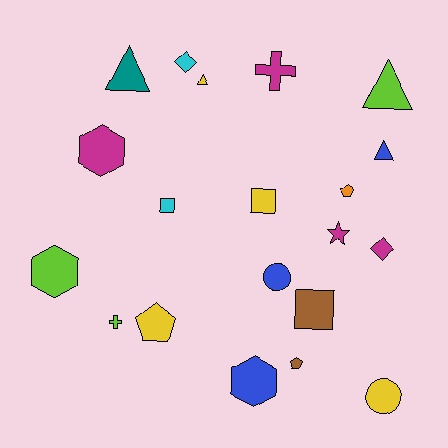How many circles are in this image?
There are 2 circles.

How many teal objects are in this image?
There is 1 teal object.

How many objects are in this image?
There are 20 objects.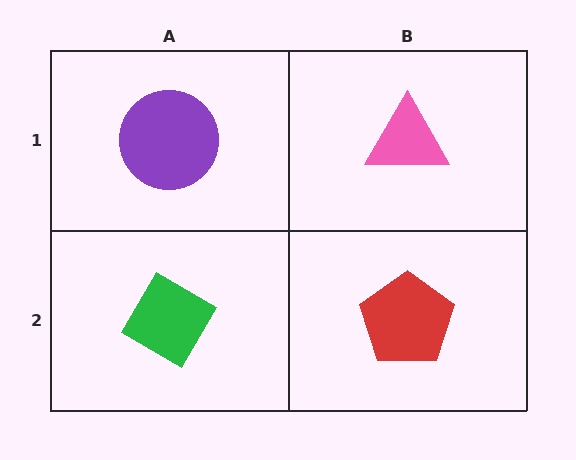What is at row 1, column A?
A purple circle.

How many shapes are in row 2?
2 shapes.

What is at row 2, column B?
A red pentagon.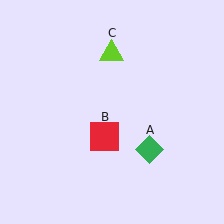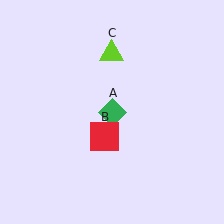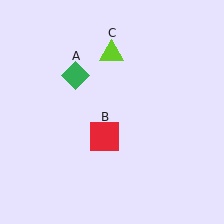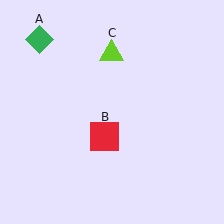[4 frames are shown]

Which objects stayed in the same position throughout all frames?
Red square (object B) and lime triangle (object C) remained stationary.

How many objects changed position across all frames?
1 object changed position: green diamond (object A).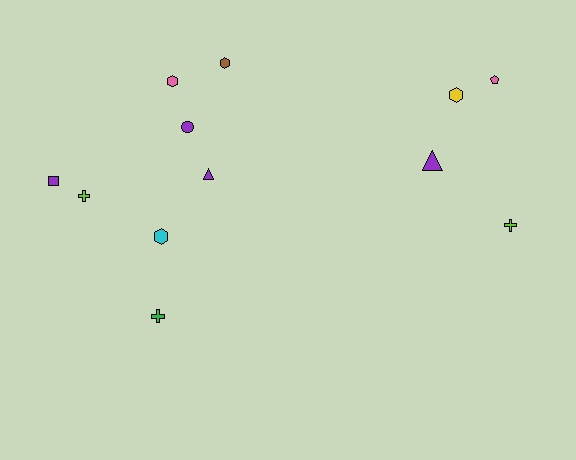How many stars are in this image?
There are no stars.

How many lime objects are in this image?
There are 2 lime objects.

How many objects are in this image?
There are 12 objects.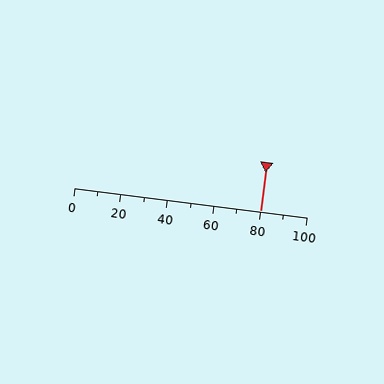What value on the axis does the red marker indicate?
The marker indicates approximately 80.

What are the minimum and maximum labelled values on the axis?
The axis runs from 0 to 100.